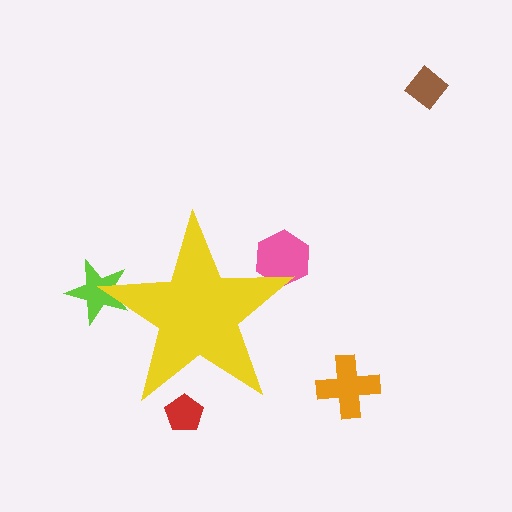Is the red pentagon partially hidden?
Yes, the red pentagon is partially hidden behind the yellow star.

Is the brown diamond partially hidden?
No, the brown diamond is fully visible.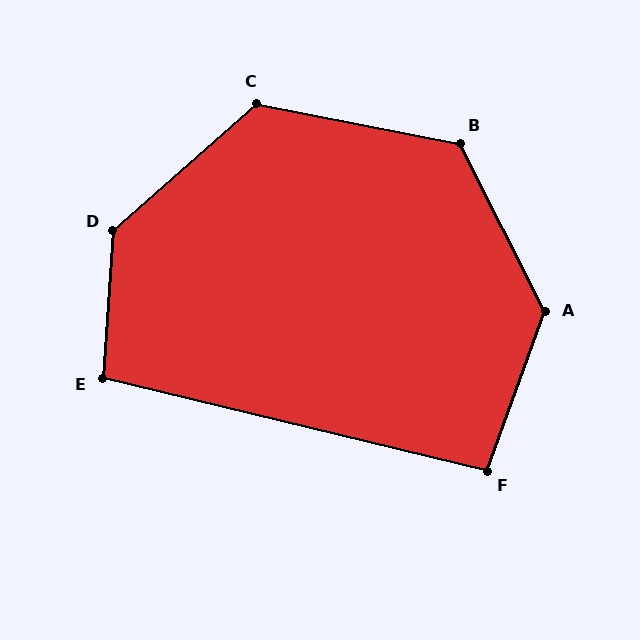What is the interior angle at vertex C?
Approximately 127 degrees (obtuse).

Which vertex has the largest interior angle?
D, at approximately 136 degrees.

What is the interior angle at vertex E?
Approximately 99 degrees (obtuse).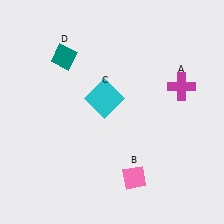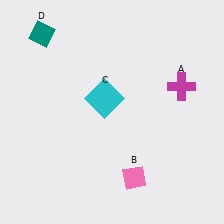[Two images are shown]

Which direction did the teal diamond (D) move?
The teal diamond (D) moved up.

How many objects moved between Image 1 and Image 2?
1 object moved between the two images.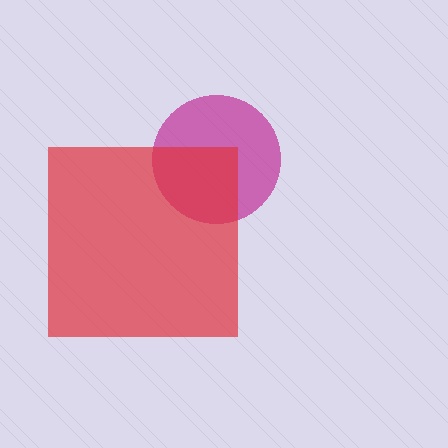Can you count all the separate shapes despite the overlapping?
Yes, there are 2 separate shapes.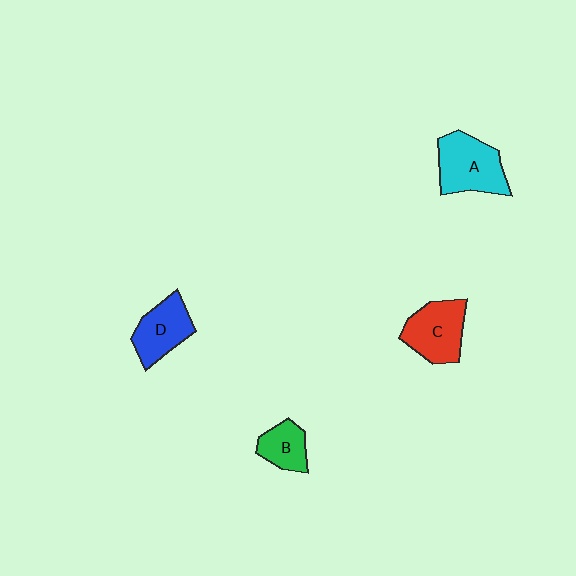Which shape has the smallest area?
Shape B (green).